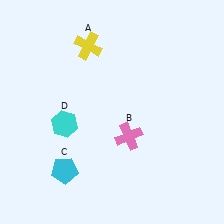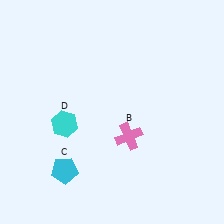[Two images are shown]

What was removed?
The yellow cross (A) was removed in Image 2.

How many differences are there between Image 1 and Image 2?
There is 1 difference between the two images.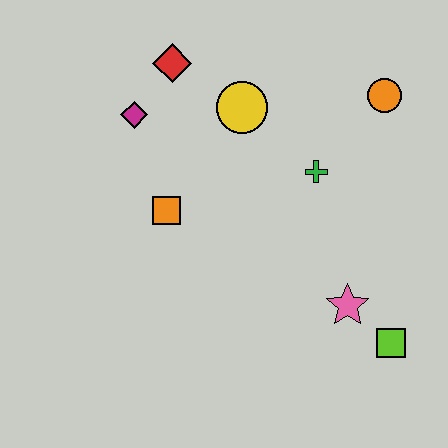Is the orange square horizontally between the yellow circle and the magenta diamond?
Yes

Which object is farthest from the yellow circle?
The lime square is farthest from the yellow circle.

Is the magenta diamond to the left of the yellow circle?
Yes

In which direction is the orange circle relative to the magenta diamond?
The orange circle is to the right of the magenta diamond.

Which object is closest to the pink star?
The lime square is closest to the pink star.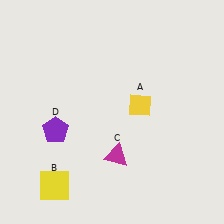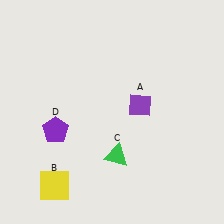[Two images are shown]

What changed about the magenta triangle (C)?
In Image 1, C is magenta. In Image 2, it changed to green.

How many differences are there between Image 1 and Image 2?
There are 2 differences between the two images.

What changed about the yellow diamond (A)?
In Image 1, A is yellow. In Image 2, it changed to purple.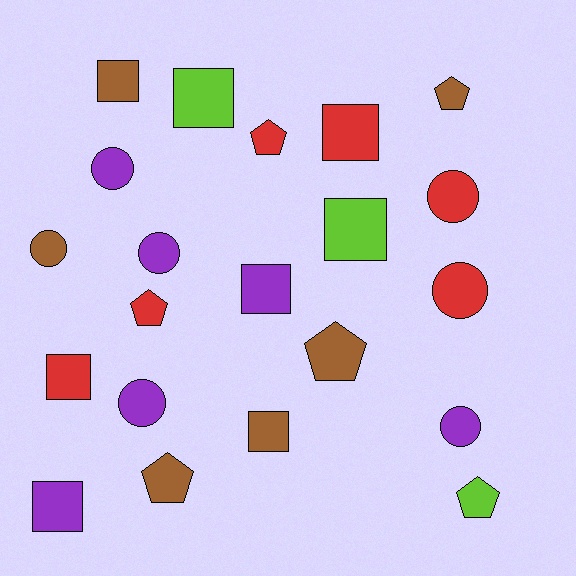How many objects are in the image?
There are 21 objects.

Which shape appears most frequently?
Square, with 8 objects.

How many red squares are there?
There are 2 red squares.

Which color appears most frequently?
Red, with 6 objects.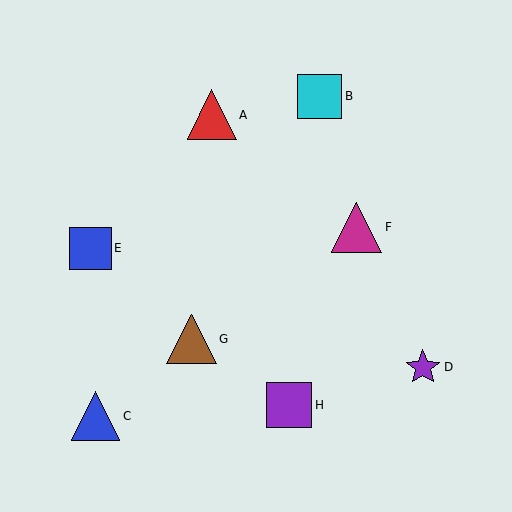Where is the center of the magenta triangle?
The center of the magenta triangle is at (356, 227).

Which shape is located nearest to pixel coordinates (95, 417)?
The blue triangle (labeled C) at (96, 416) is nearest to that location.